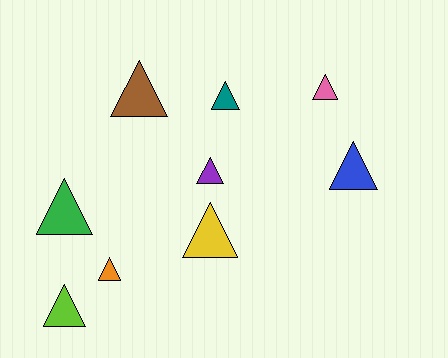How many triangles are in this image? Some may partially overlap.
There are 9 triangles.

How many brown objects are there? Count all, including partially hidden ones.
There is 1 brown object.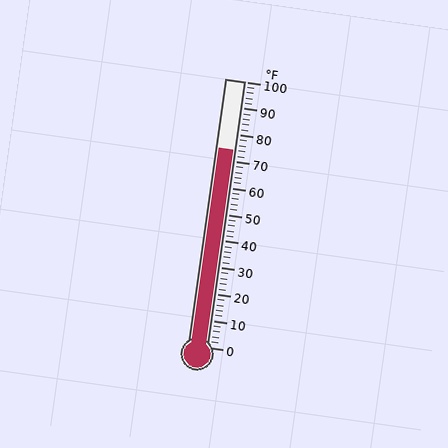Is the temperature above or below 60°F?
The temperature is above 60°F.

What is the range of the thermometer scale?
The thermometer scale ranges from 0°F to 100°F.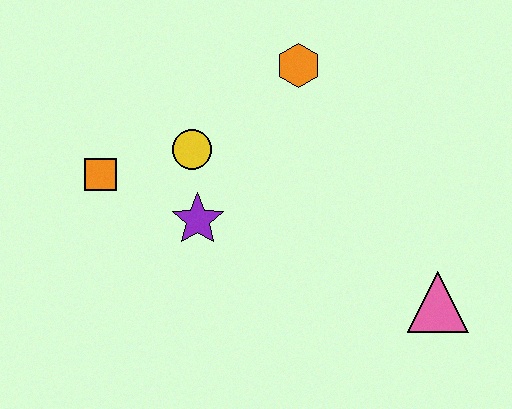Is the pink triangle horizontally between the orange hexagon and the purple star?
No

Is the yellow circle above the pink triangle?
Yes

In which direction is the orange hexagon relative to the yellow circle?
The orange hexagon is to the right of the yellow circle.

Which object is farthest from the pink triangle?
The orange square is farthest from the pink triangle.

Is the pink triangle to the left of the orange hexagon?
No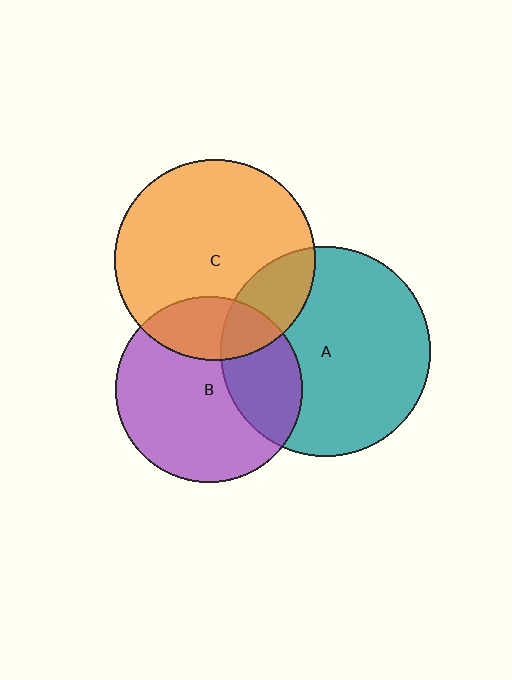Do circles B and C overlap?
Yes.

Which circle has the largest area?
Circle A (teal).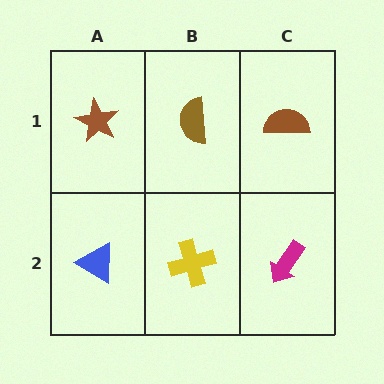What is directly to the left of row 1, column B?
A brown star.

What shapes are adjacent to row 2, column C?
A brown semicircle (row 1, column C), a yellow cross (row 2, column B).